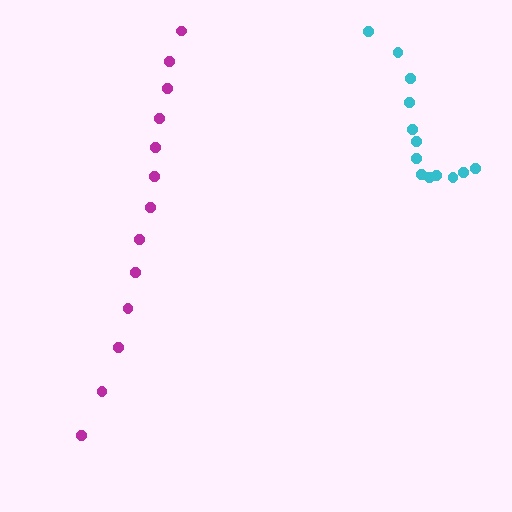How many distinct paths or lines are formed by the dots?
There are 2 distinct paths.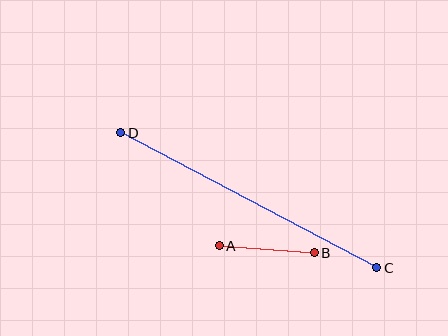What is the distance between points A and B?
The distance is approximately 95 pixels.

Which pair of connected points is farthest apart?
Points C and D are farthest apart.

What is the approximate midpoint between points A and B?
The midpoint is at approximately (267, 249) pixels.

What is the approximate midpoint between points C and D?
The midpoint is at approximately (249, 200) pixels.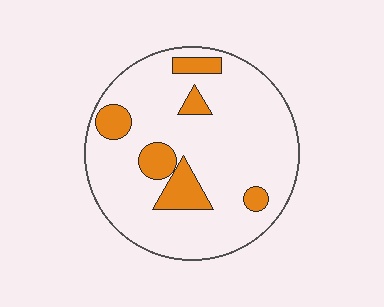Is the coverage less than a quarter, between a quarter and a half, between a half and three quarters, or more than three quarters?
Less than a quarter.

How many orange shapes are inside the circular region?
6.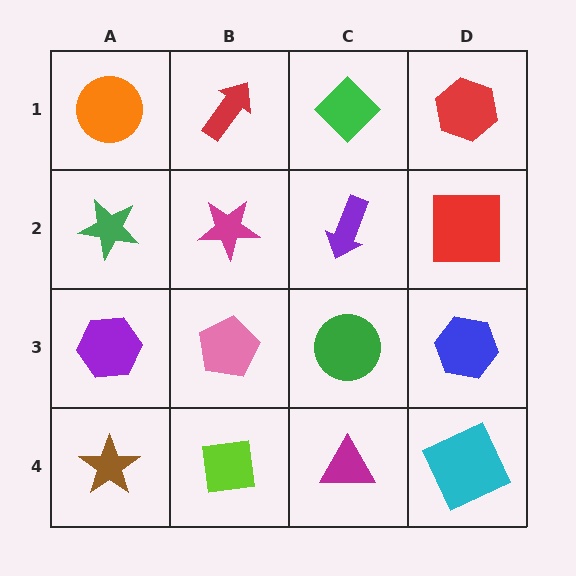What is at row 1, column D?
A red hexagon.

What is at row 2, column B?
A magenta star.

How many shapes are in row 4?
4 shapes.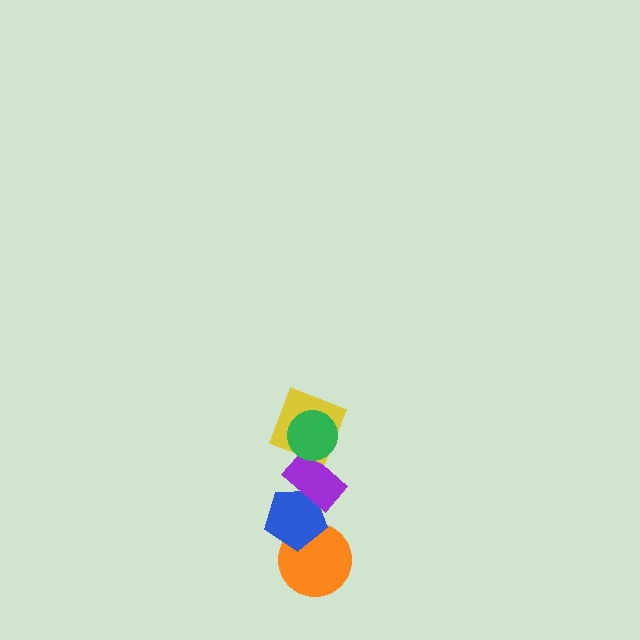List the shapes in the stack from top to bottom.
From top to bottom: the green circle, the yellow square, the purple rectangle, the blue pentagon, the orange circle.